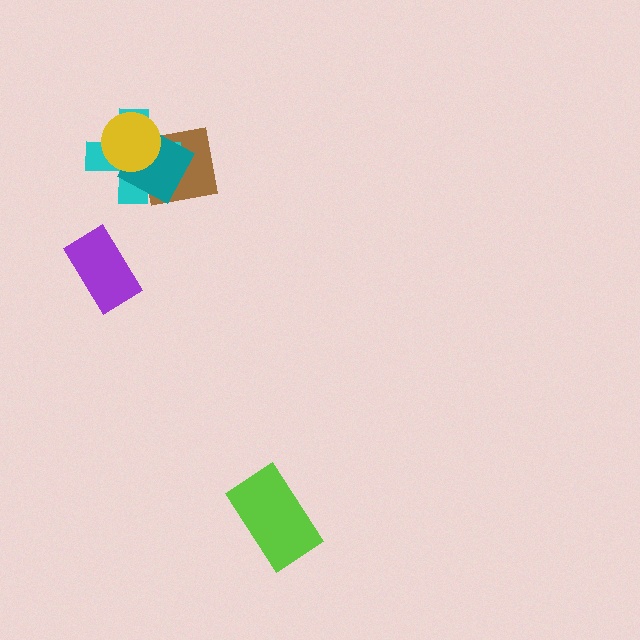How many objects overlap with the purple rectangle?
0 objects overlap with the purple rectangle.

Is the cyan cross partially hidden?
Yes, it is partially covered by another shape.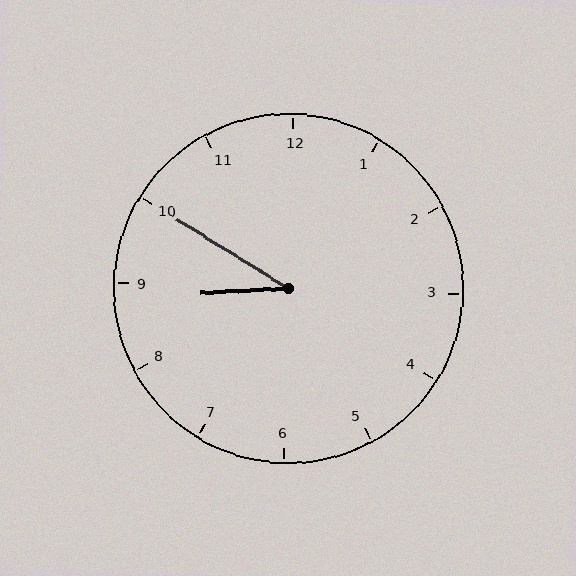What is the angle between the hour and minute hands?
Approximately 35 degrees.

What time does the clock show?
8:50.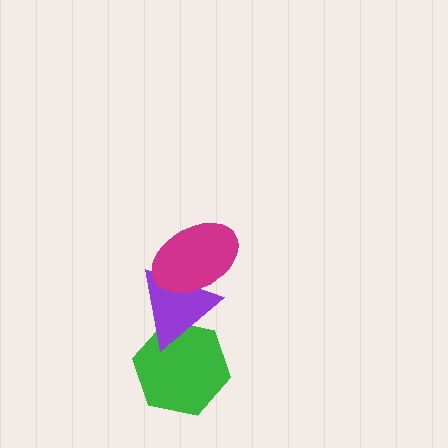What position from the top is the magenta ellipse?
The magenta ellipse is 1st from the top.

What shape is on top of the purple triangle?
The magenta ellipse is on top of the purple triangle.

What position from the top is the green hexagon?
The green hexagon is 3rd from the top.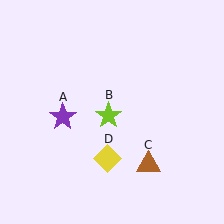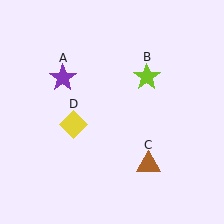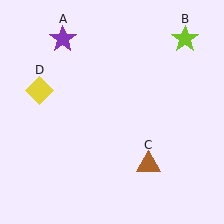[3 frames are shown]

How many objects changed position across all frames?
3 objects changed position: purple star (object A), lime star (object B), yellow diamond (object D).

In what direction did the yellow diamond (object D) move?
The yellow diamond (object D) moved up and to the left.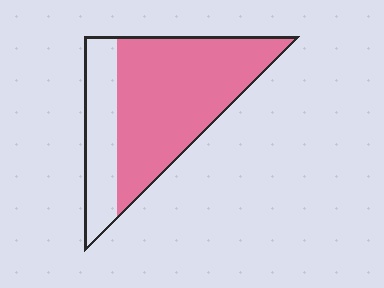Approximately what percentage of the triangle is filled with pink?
Approximately 70%.